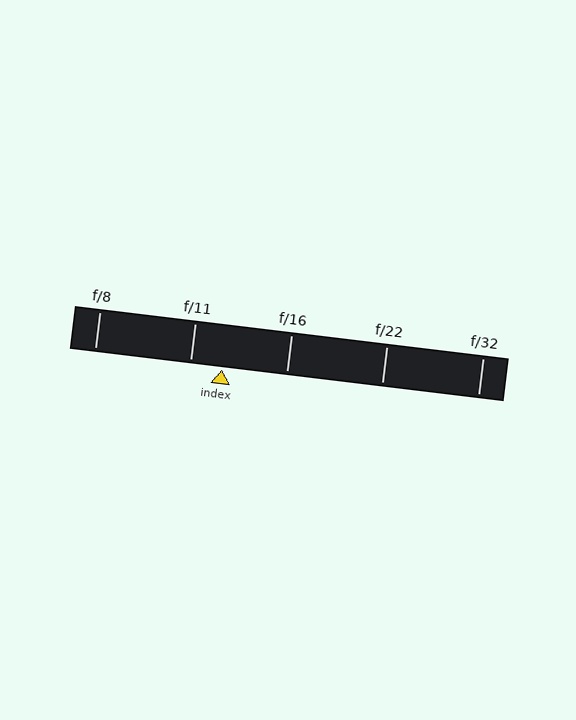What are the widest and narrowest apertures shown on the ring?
The widest aperture shown is f/8 and the narrowest is f/32.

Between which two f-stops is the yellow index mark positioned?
The index mark is between f/11 and f/16.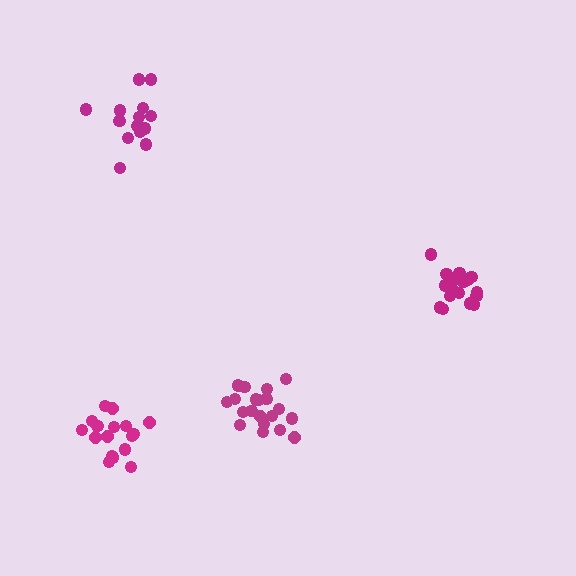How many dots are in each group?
Group 1: 20 dots, Group 2: 17 dots, Group 3: 19 dots, Group 4: 15 dots (71 total).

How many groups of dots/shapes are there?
There are 4 groups.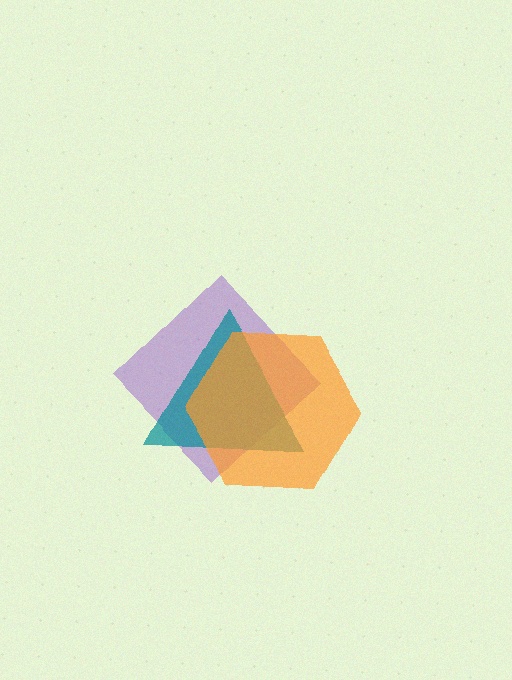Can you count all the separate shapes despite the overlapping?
Yes, there are 3 separate shapes.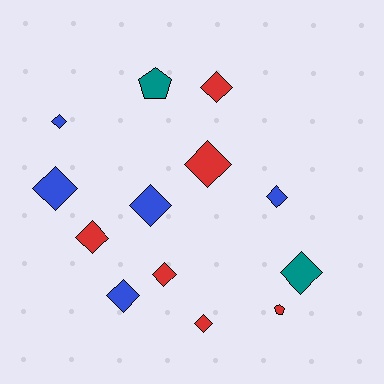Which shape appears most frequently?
Diamond, with 11 objects.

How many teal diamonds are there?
There is 1 teal diamond.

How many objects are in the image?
There are 13 objects.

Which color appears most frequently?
Red, with 6 objects.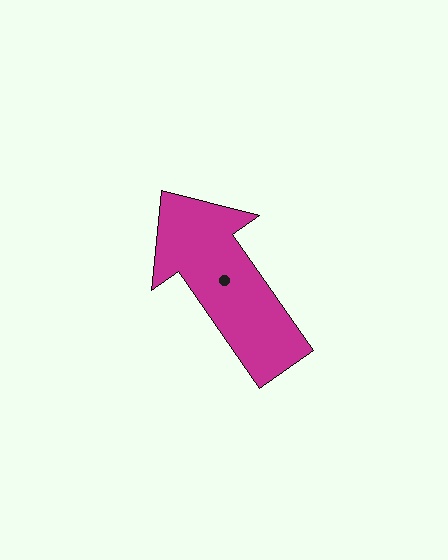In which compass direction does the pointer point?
Northwest.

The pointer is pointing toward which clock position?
Roughly 11 o'clock.